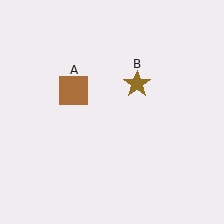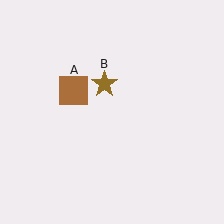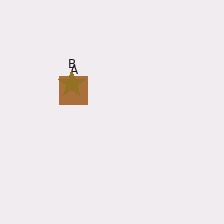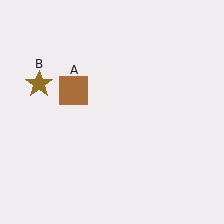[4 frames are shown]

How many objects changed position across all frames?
1 object changed position: brown star (object B).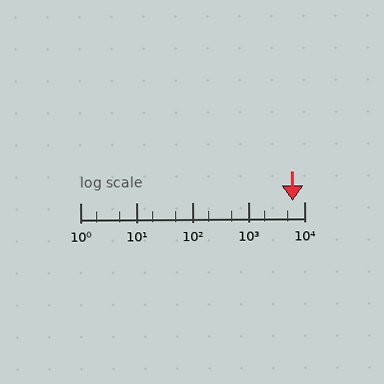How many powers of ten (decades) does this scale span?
The scale spans 4 decades, from 1 to 10000.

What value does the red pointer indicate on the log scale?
The pointer indicates approximately 6200.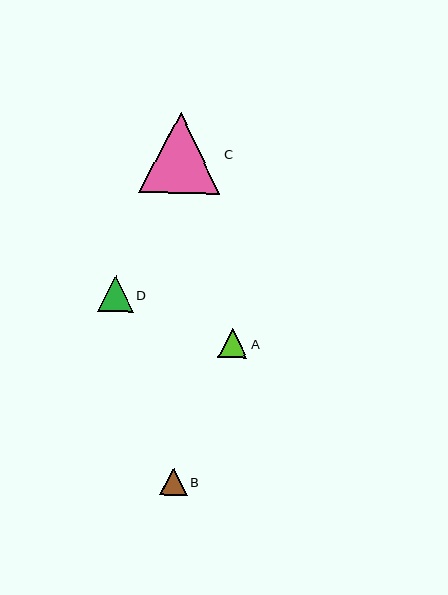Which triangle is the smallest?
Triangle B is the smallest with a size of approximately 27 pixels.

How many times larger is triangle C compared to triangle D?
Triangle C is approximately 2.3 times the size of triangle D.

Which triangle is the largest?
Triangle C is the largest with a size of approximately 82 pixels.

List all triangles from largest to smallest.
From largest to smallest: C, D, A, B.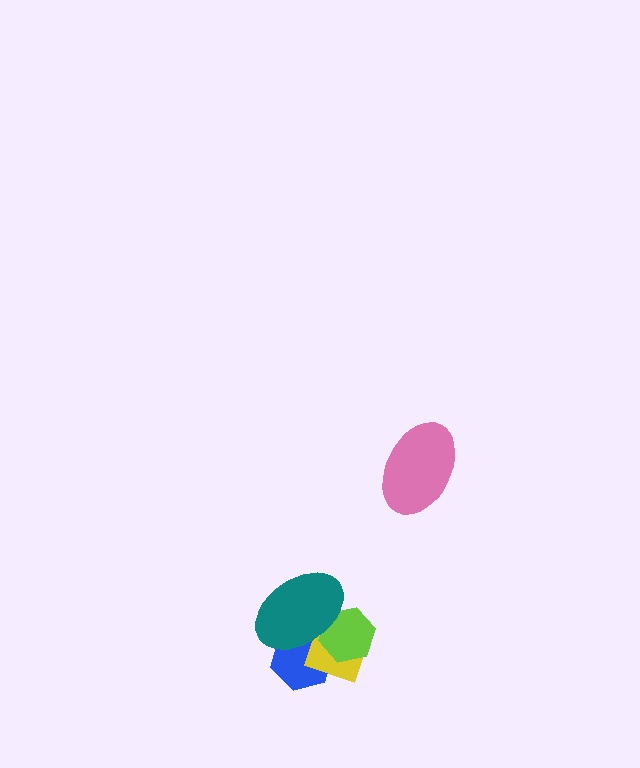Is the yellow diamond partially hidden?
Yes, it is partially covered by another shape.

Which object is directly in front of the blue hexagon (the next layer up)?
The yellow diamond is directly in front of the blue hexagon.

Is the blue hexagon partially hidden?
Yes, it is partially covered by another shape.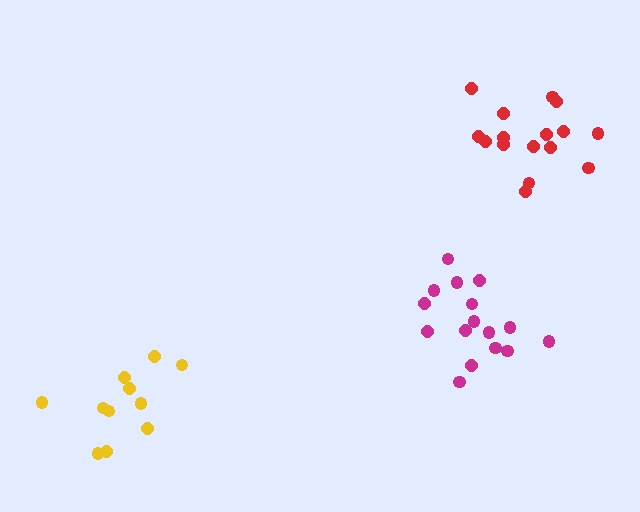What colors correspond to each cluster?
The clusters are colored: yellow, magenta, red.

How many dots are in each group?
Group 1: 11 dots, Group 2: 16 dots, Group 3: 16 dots (43 total).